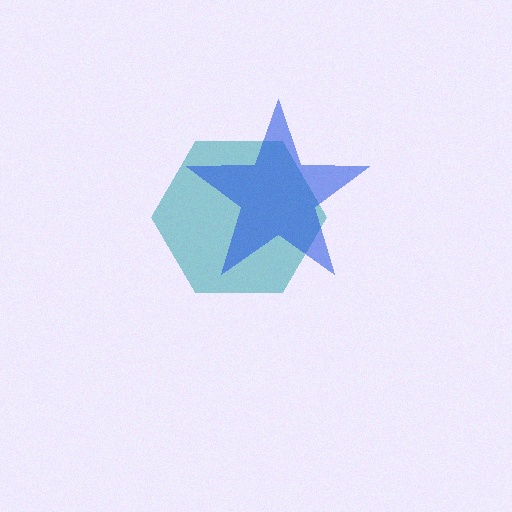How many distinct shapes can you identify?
There are 2 distinct shapes: a teal hexagon, a blue star.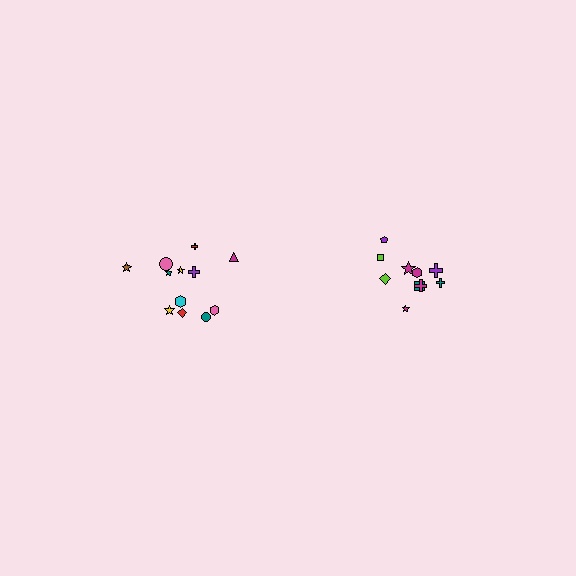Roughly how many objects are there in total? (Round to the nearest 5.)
Roughly 20 objects in total.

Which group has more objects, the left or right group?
The left group.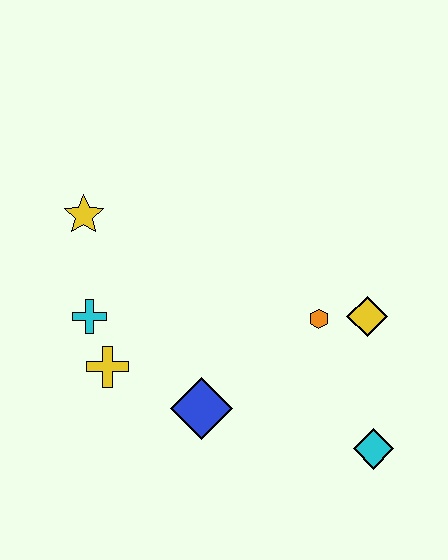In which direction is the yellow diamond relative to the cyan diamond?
The yellow diamond is above the cyan diamond.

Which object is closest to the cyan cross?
The yellow cross is closest to the cyan cross.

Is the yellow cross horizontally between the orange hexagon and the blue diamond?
No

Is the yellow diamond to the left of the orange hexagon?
No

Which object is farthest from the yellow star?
The cyan diamond is farthest from the yellow star.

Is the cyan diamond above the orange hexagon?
No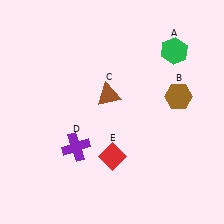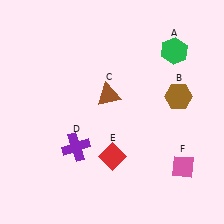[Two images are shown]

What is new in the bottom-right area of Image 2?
A pink diamond (F) was added in the bottom-right area of Image 2.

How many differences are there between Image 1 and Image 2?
There is 1 difference between the two images.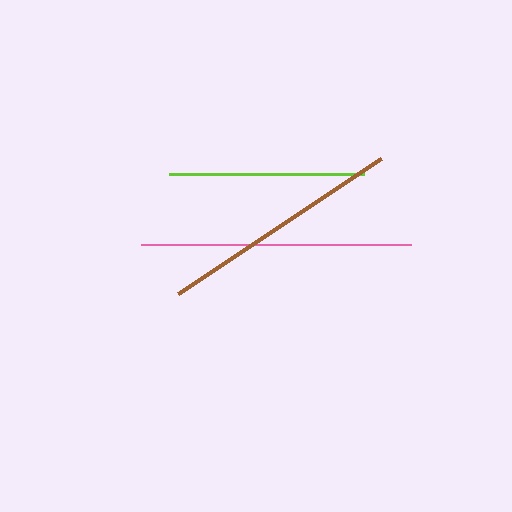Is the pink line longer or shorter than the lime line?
The pink line is longer than the lime line.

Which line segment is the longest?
The pink line is the longest at approximately 270 pixels.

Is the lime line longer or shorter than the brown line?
The brown line is longer than the lime line.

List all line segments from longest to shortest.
From longest to shortest: pink, brown, lime.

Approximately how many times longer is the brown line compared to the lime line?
The brown line is approximately 1.2 times the length of the lime line.